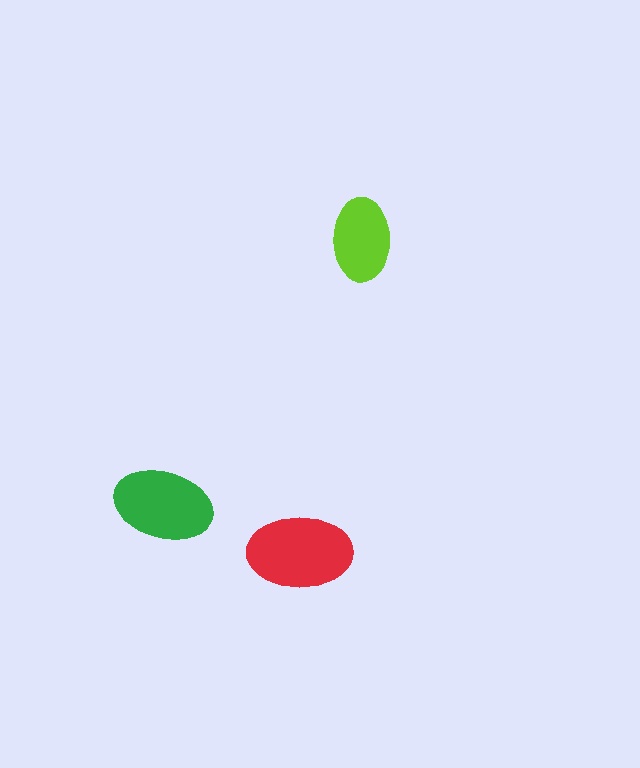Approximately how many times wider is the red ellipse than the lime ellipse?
About 1.5 times wider.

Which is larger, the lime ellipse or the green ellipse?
The green one.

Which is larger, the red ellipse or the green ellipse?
The red one.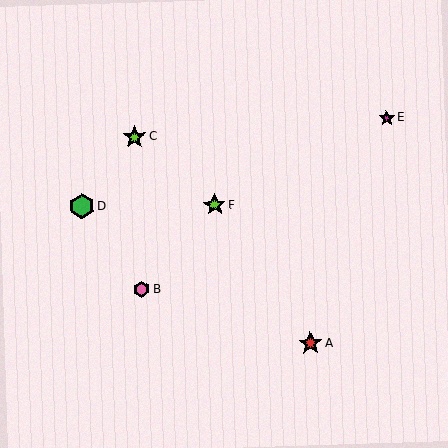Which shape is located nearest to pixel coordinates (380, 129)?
The magenta star (labeled E) at (387, 118) is nearest to that location.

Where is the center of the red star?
The center of the red star is at (310, 343).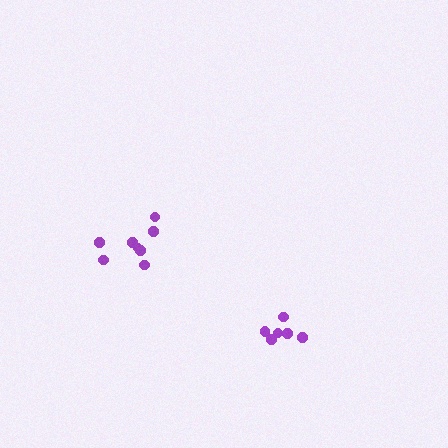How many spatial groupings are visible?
There are 2 spatial groupings.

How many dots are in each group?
Group 1: 6 dots, Group 2: 8 dots (14 total).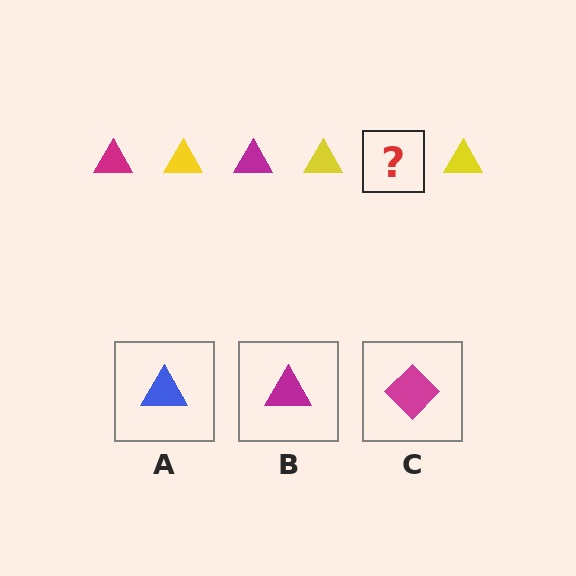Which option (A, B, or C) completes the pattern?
B.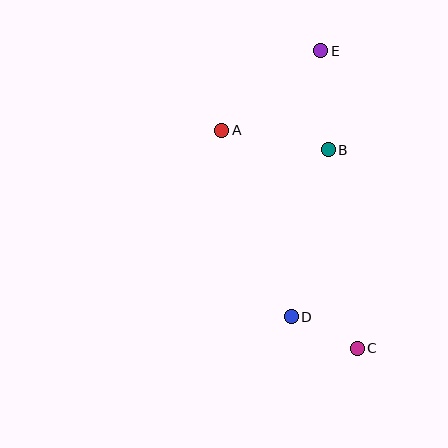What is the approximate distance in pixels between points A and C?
The distance between A and C is approximately 257 pixels.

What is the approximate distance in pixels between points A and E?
The distance between A and E is approximately 127 pixels.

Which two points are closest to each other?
Points C and D are closest to each other.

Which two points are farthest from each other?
Points C and E are farthest from each other.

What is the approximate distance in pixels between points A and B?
The distance between A and B is approximately 108 pixels.